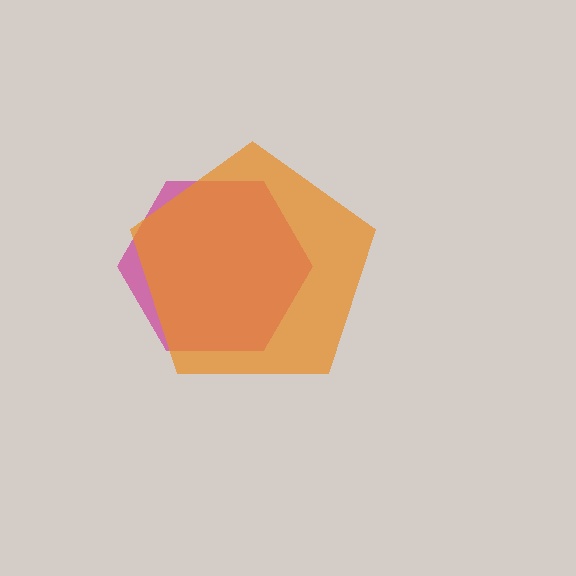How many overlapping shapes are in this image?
There are 2 overlapping shapes in the image.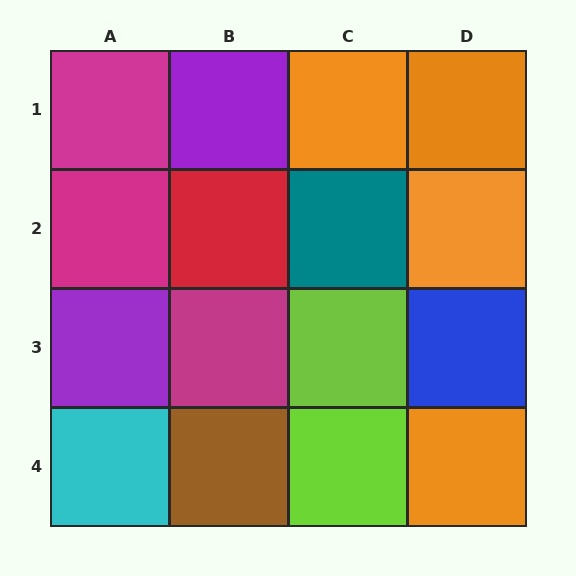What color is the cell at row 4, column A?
Cyan.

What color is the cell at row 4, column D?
Orange.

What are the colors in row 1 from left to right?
Magenta, purple, orange, orange.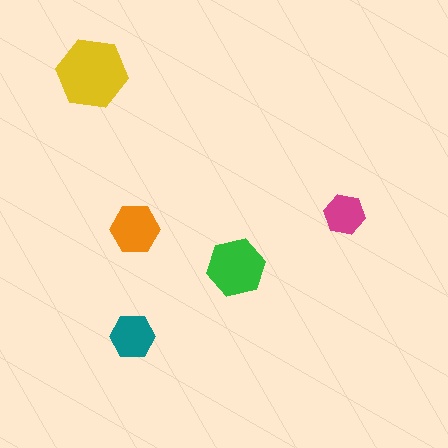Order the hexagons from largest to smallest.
the yellow one, the green one, the orange one, the teal one, the magenta one.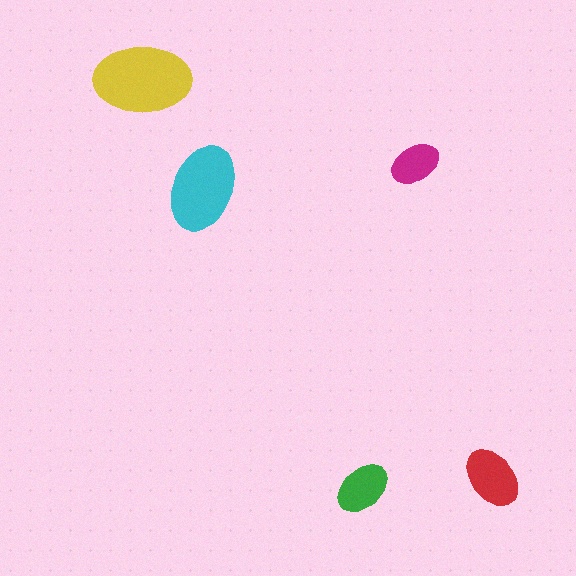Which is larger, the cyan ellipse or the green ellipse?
The cyan one.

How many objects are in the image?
There are 5 objects in the image.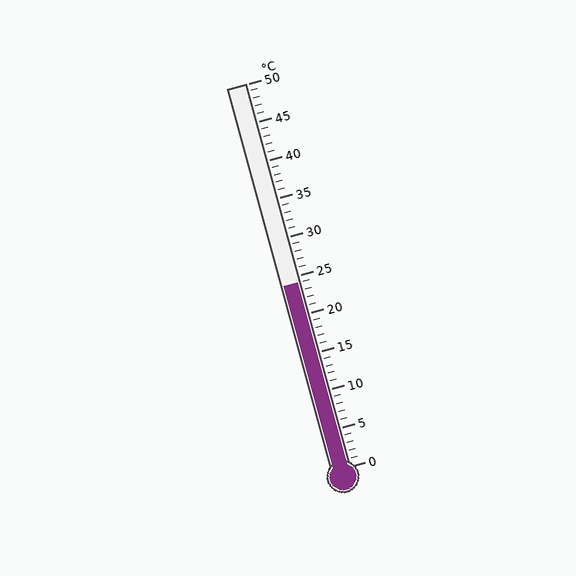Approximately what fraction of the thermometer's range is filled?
The thermometer is filled to approximately 50% of its range.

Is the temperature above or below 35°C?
The temperature is below 35°C.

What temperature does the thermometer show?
The thermometer shows approximately 24°C.